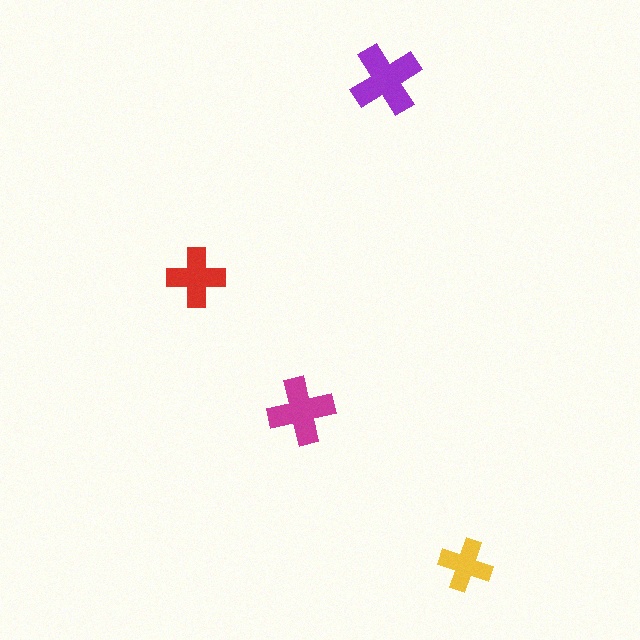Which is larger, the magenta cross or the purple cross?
The purple one.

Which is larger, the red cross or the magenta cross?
The magenta one.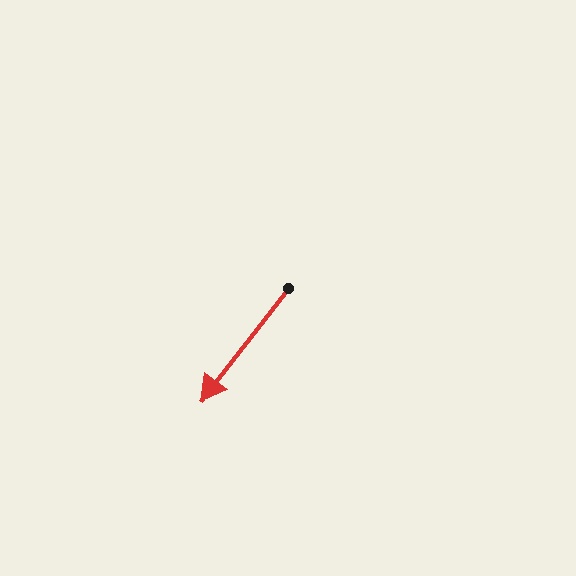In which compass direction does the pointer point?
Southwest.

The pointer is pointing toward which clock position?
Roughly 7 o'clock.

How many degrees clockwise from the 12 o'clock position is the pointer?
Approximately 218 degrees.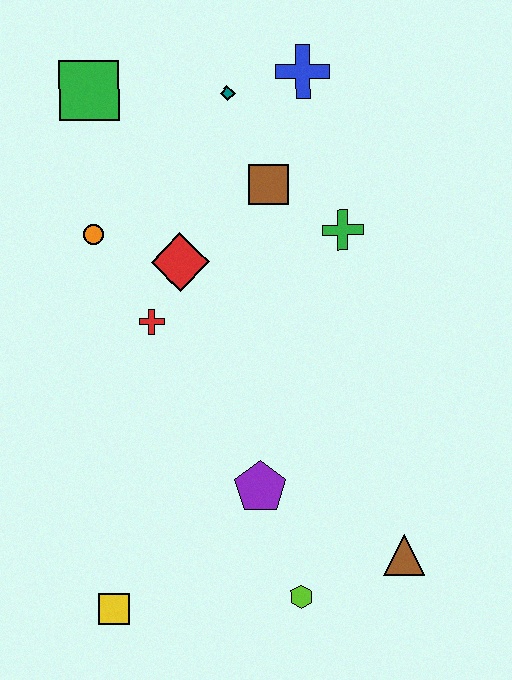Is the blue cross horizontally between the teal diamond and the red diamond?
No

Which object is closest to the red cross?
The red diamond is closest to the red cross.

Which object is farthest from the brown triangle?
The green square is farthest from the brown triangle.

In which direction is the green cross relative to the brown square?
The green cross is to the right of the brown square.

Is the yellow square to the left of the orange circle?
No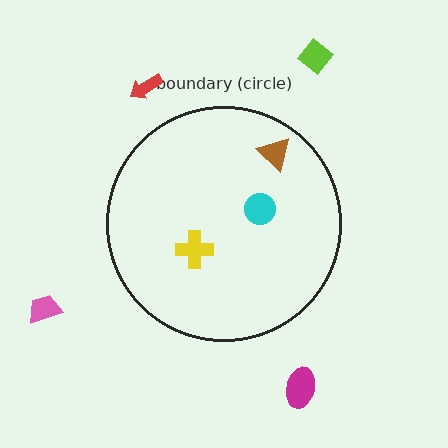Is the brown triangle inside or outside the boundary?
Inside.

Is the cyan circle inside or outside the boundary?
Inside.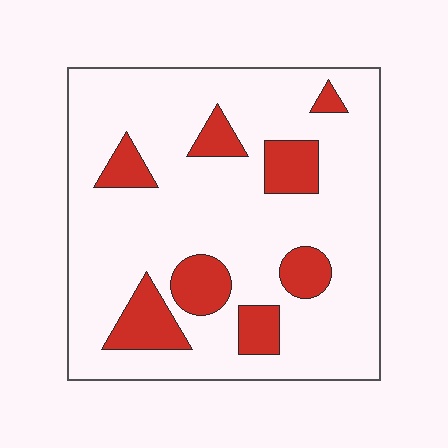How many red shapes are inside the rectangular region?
8.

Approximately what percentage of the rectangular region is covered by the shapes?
Approximately 20%.